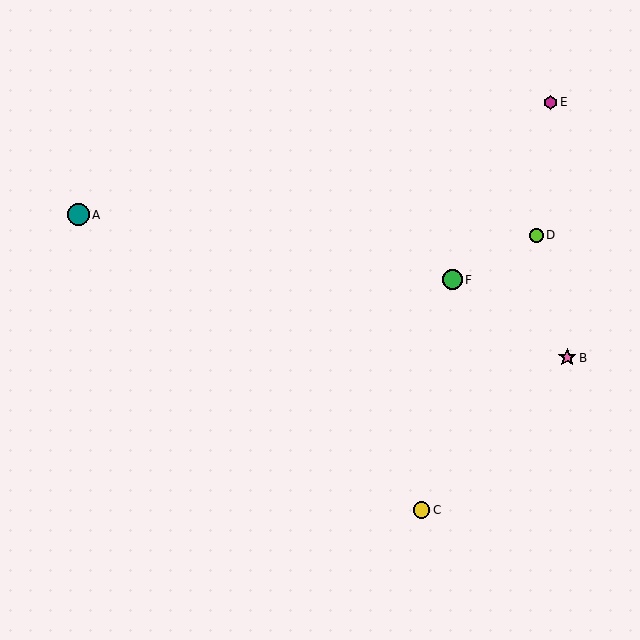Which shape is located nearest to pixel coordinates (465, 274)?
The green circle (labeled F) at (452, 280) is nearest to that location.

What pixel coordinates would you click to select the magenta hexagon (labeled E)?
Click at (551, 102) to select the magenta hexagon E.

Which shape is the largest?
The teal circle (labeled A) is the largest.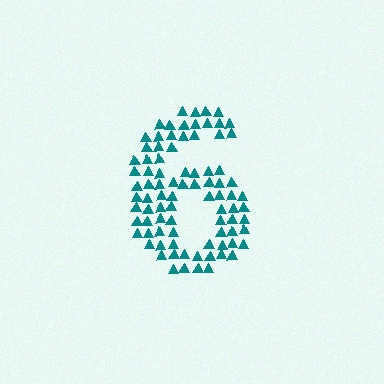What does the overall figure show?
The overall figure shows the digit 6.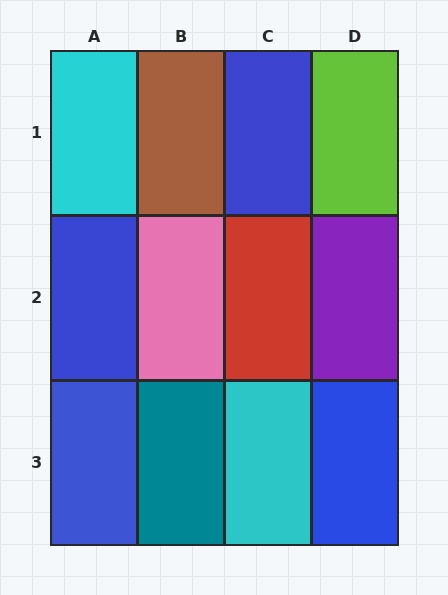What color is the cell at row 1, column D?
Lime.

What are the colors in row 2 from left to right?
Blue, pink, red, purple.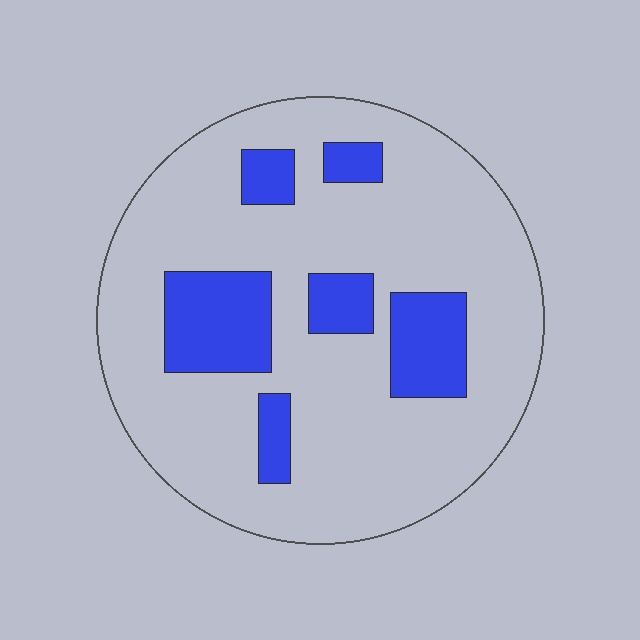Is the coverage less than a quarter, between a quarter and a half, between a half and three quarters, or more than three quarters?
Less than a quarter.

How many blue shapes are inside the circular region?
6.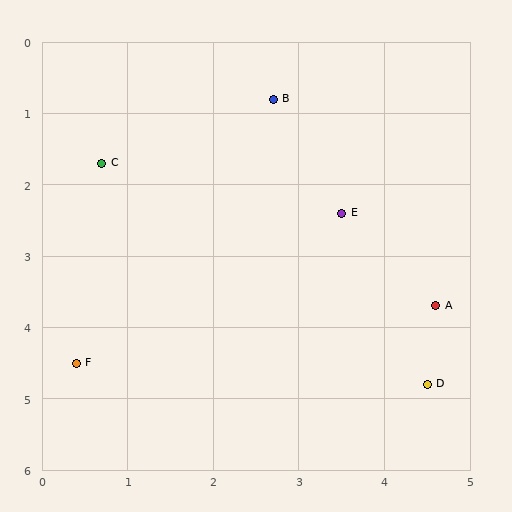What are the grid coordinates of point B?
Point B is at approximately (2.7, 0.8).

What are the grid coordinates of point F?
Point F is at approximately (0.4, 4.5).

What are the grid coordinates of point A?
Point A is at approximately (4.6, 3.7).